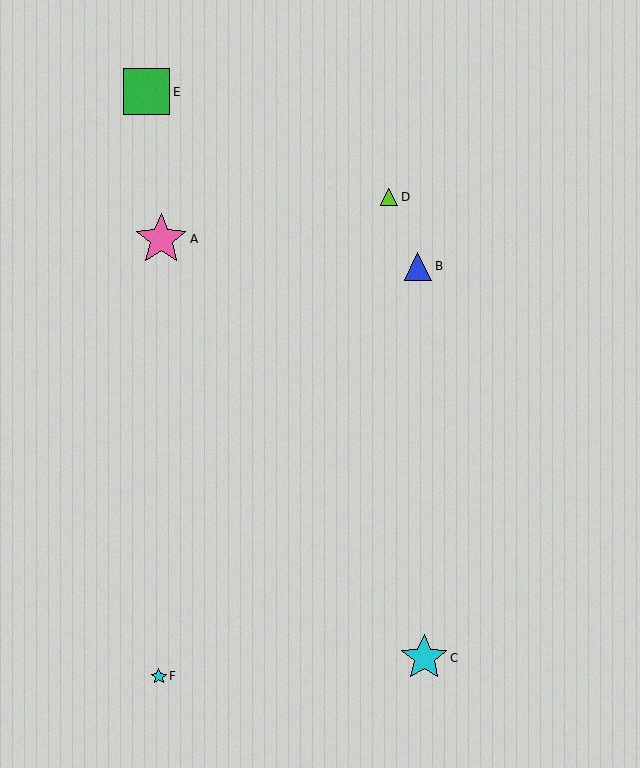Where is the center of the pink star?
The center of the pink star is at (161, 239).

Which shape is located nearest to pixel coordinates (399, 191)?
The lime triangle (labeled D) at (389, 197) is nearest to that location.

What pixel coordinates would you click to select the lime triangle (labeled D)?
Click at (389, 197) to select the lime triangle D.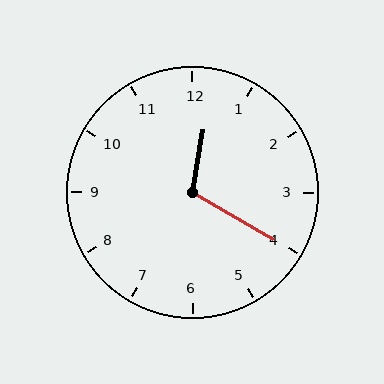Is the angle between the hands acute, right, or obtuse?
It is obtuse.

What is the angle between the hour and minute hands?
Approximately 110 degrees.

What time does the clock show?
12:20.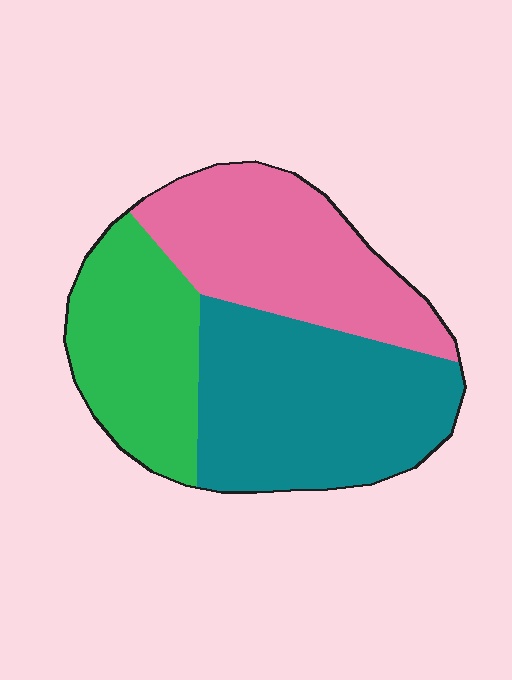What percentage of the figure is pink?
Pink covers roughly 35% of the figure.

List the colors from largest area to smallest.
From largest to smallest: teal, pink, green.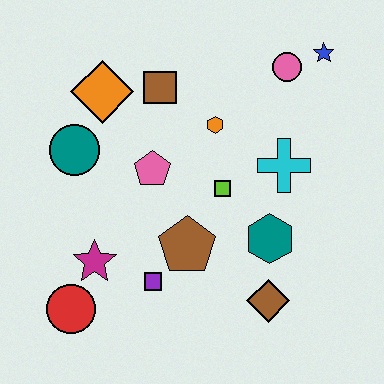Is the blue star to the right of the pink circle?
Yes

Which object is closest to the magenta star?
The red circle is closest to the magenta star.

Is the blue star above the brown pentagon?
Yes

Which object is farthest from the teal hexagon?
The orange diamond is farthest from the teal hexagon.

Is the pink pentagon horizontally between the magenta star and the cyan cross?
Yes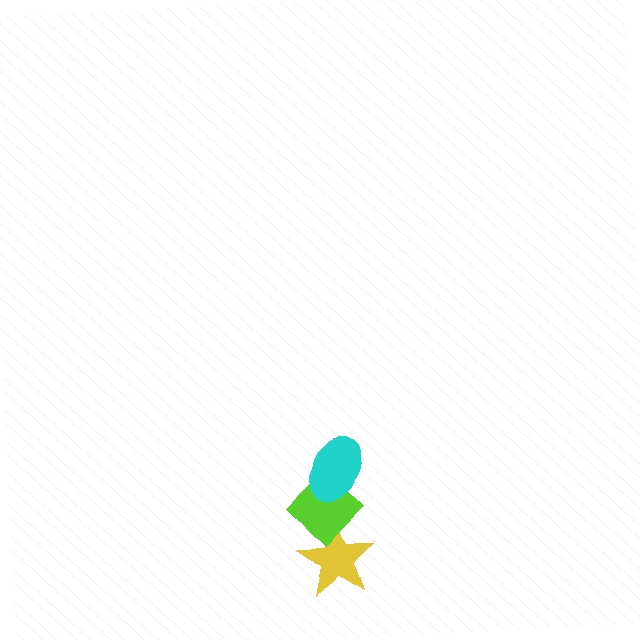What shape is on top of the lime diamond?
The cyan ellipse is on top of the lime diamond.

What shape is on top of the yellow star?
The lime diamond is on top of the yellow star.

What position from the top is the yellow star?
The yellow star is 3rd from the top.